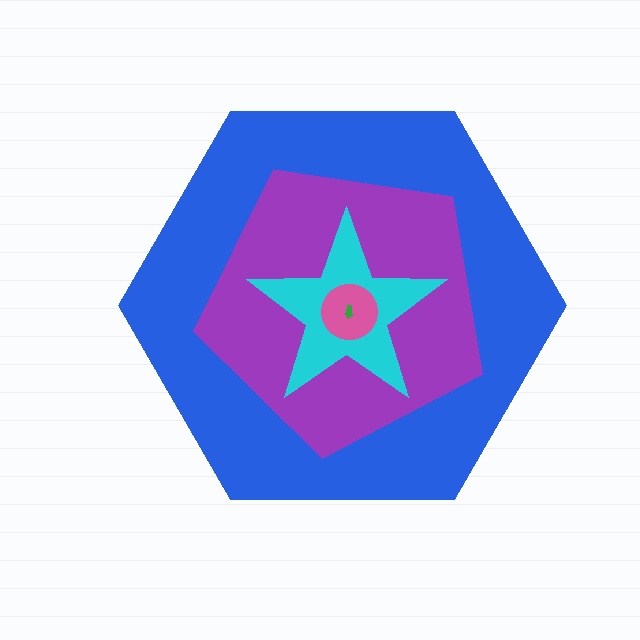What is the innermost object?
The green arrow.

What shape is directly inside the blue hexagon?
The purple pentagon.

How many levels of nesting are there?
5.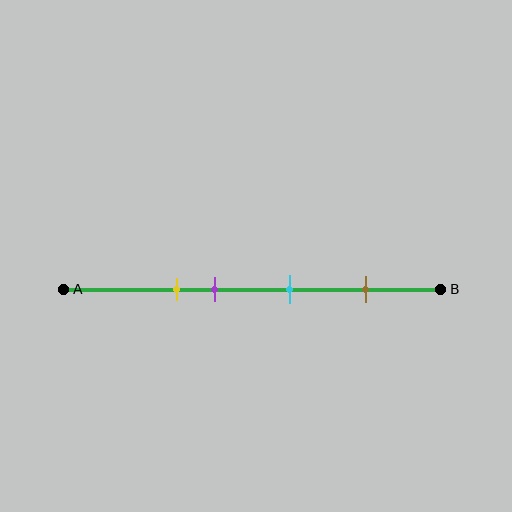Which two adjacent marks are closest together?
The yellow and purple marks are the closest adjacent pair.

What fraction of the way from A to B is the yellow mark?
The yellow mark is approximately 30% (0.3) of the way from A to B.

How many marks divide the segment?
There are 4 marks dividing the segment.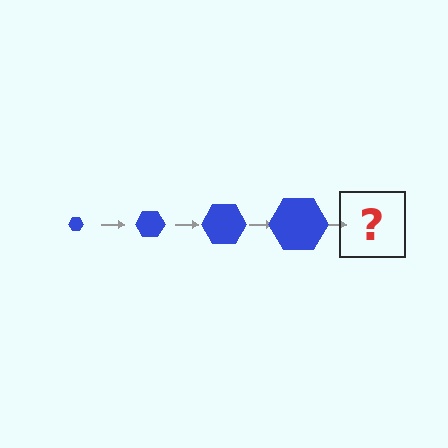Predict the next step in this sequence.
The next step is a blue hexagon, larger than the previous one.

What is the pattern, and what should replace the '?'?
The pattern is that the hexagon gets progressively larger each step. The '?' should be a blue hexagon, larger than the previous one.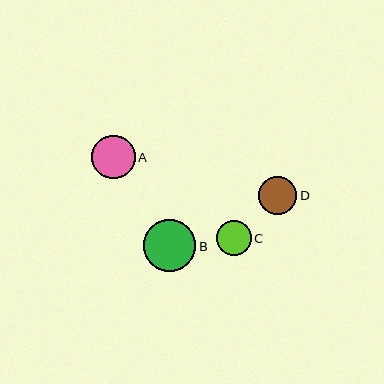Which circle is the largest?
Circle B is the largest with a size of approximately 52 pixels.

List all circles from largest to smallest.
From largest to smallest: B, A, D, C.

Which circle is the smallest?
Circle C is the smallest with a size of approximately 35 pixels.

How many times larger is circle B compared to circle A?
Circle B is approximately 1.2 times the size of circle A.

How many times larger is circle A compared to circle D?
Circle A is approximately 1.1 times the size of circle D.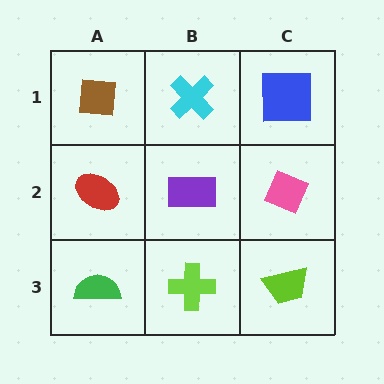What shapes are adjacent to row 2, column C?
A blue square (row 1, column C), a lime trapezoid (row 3, column C), a purple rectangle (row 2, column B).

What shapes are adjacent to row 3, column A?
A red ellipse (row 2, column A), a lime cross (row 3, column B).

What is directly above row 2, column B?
A cyan cross.